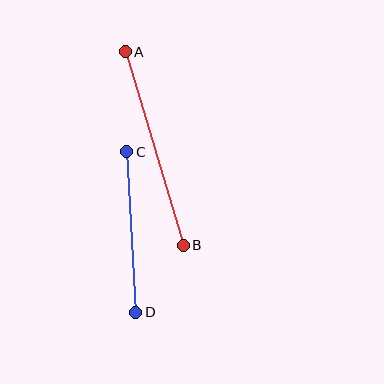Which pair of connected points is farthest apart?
Points A and B are farthest apart.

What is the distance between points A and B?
The distance is approximately 202 pixels.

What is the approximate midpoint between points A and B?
The midpoint is at approximately (154, 148) pixels.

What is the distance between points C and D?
The distance is approximately 161 pixels.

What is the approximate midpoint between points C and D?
The midpoint is at approximately (131, 232) pixels.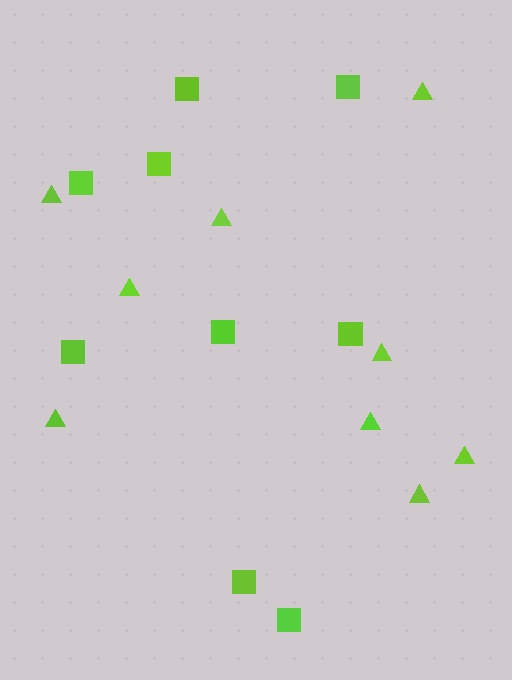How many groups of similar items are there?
There are 2 groups: one group of triangles (9) and one group of squares (9).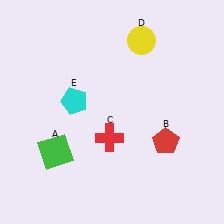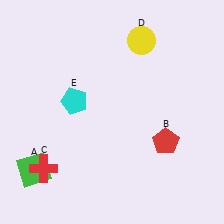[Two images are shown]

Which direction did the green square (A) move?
The green square (A) moved left.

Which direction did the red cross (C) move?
The red cross (C) moved left.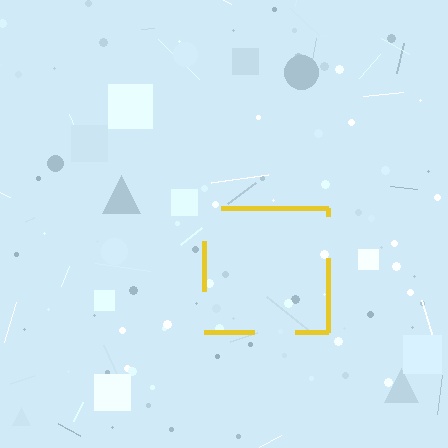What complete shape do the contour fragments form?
The contour fragments form a square.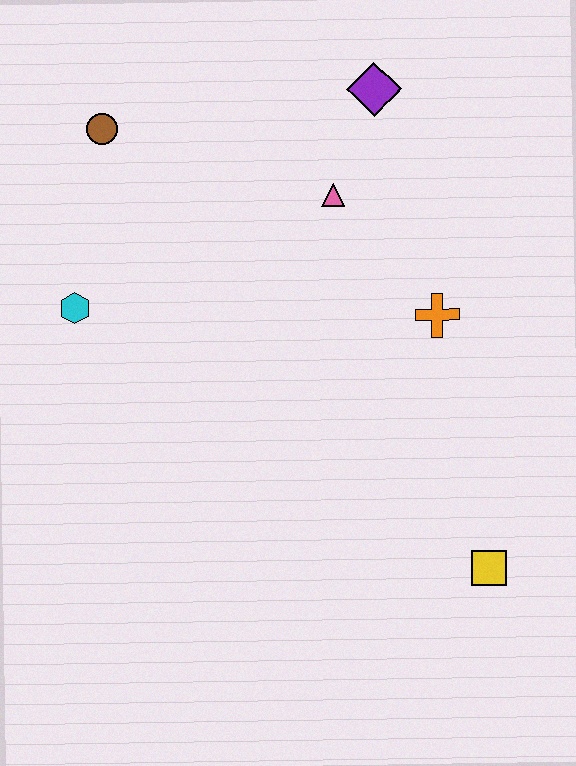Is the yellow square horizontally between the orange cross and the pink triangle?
No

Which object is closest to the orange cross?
The pink triangle is closest to the orange cross.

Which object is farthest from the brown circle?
The yellow square is farthest from the brown circle.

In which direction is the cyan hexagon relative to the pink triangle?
The cyan hexagon is to the left of the pink triangle.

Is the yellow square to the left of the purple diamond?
No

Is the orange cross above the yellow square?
Yes